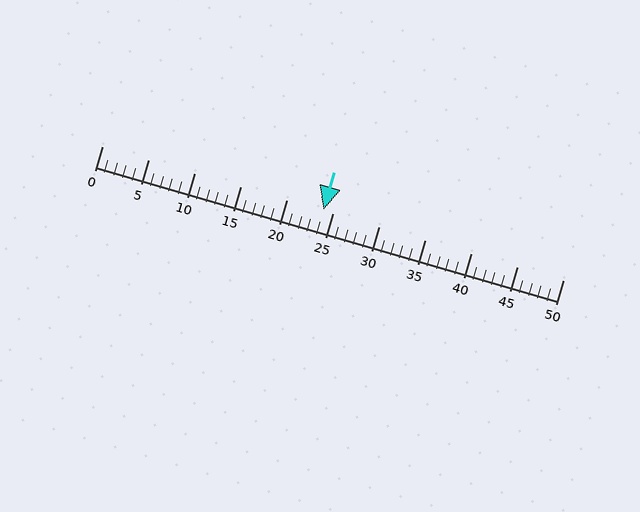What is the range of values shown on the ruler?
The ruler shows values from 0 to 50.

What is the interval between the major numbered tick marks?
The major tick marks are spaced 5 units apart.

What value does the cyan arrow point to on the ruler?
The cyan arrow points to approximately 24.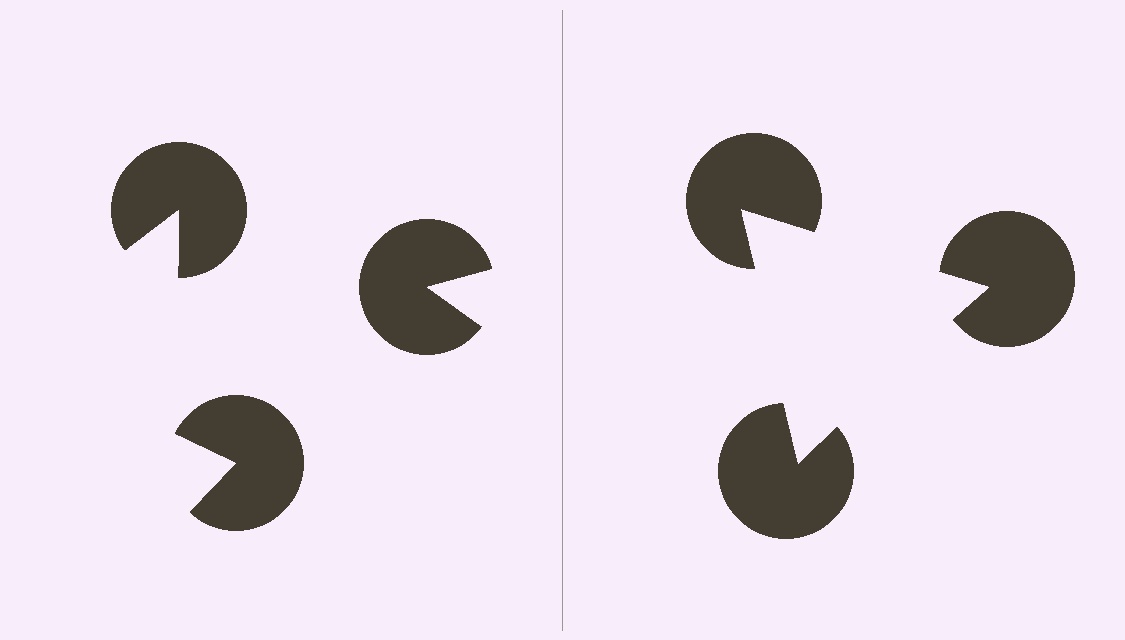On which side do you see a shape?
An illusory triangle appears on the right side. On the left side the wedge cuts are rotated, so no coherent shape forms.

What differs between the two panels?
The pac-man discs are positioned identically on both sides; only the wedge orientations differ. On the right they align to a triangle; on the left they are misaligned.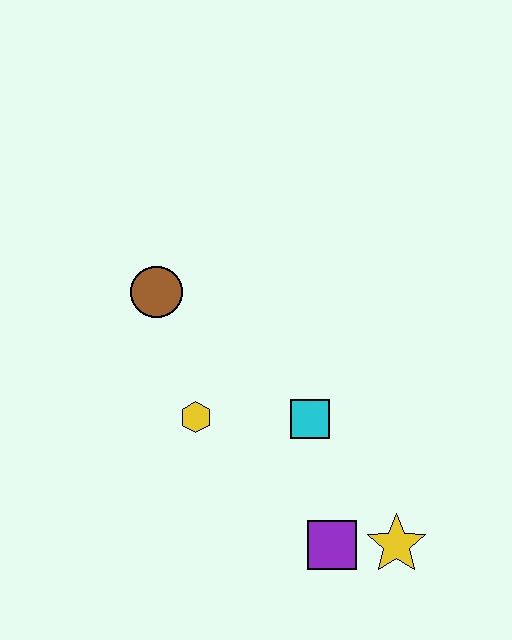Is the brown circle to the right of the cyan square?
No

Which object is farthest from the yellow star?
The brown circle is farthest from the yellow star.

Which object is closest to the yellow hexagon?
The cyan square is closest to the yellow hexagon.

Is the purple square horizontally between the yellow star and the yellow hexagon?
Yes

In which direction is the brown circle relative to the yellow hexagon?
The brown circle is above the yellow hexagon.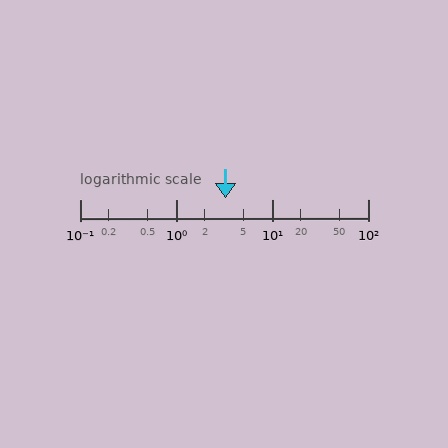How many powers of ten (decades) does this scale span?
The scale spans 3 decades, from 0.1 to 100.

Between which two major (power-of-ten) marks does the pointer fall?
The pointer is between 1 and 10.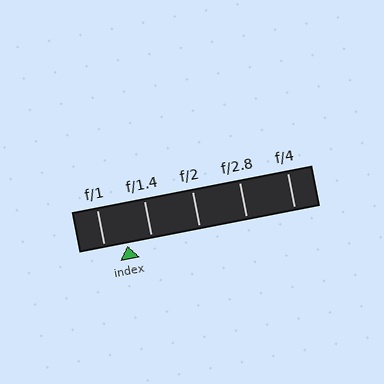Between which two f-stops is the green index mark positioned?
The index mark is between f/1 and f/1.4.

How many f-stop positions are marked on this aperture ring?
There are 5 f-stop positions marked.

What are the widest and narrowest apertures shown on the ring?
The widest aperture shown is f/1 and the narrowest is f/4.